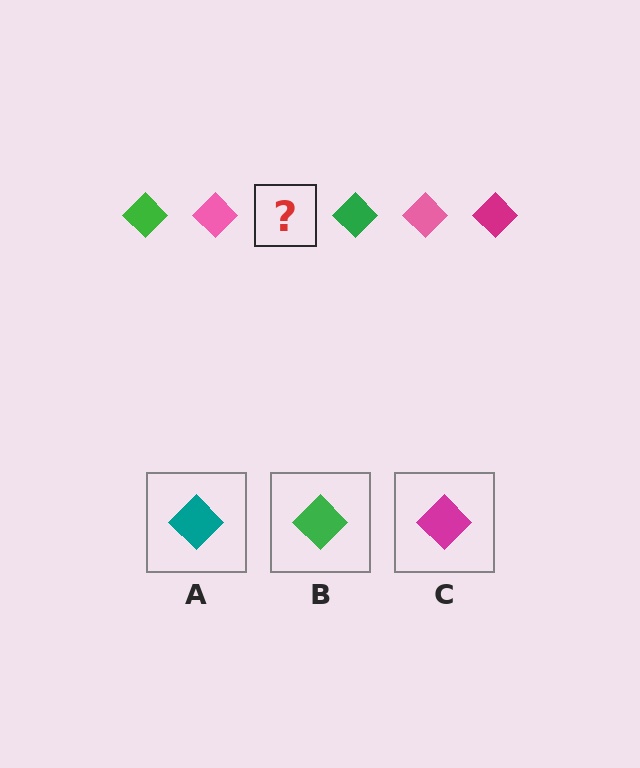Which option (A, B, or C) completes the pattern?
C.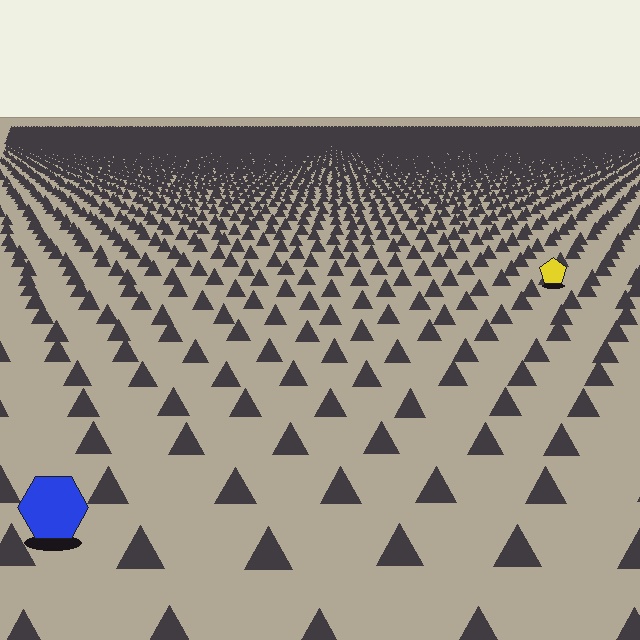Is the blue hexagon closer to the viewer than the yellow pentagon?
Yes. The blue hexagon is closer — you can tell from the texture gradient: the ground texture is coarser near it.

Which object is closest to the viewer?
The blue hexagon is closest. The texture marks near it are larger and more spread out.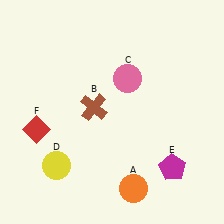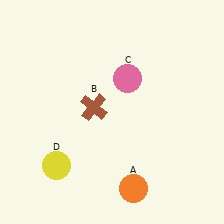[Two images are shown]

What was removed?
The red diamond (F), the magenta pentagon (E) were removed in Image 2.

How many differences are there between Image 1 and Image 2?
There are 2 differences between the two images.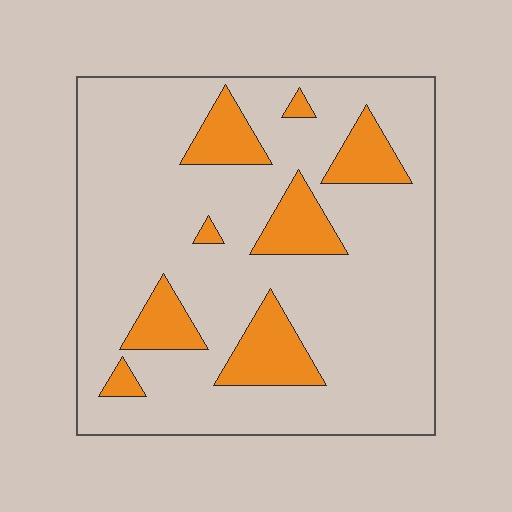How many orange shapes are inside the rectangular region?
8.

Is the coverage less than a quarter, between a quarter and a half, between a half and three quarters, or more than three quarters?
Less than a quarter.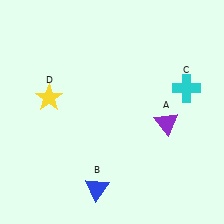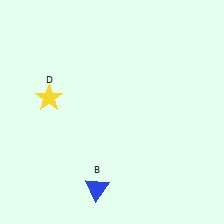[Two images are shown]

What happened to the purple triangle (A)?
The purple triangle (A) was removed in Image 2. It was in the bottom-right area of Image 1.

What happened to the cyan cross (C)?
The cyan cross (C) was removed in Image 2. It was in the top-right area of Image 1.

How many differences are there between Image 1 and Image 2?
There are 2 differences between the two images.